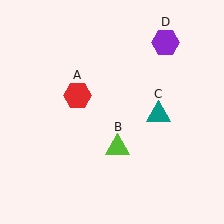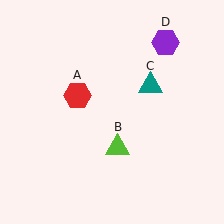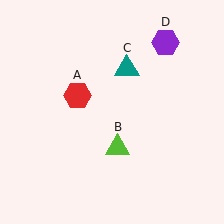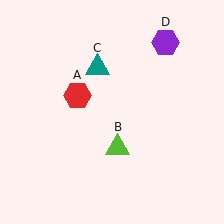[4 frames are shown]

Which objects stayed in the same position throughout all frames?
Red hexagon (object A) and lime triangle (object B) and purple hexagon (object D) remained stationary.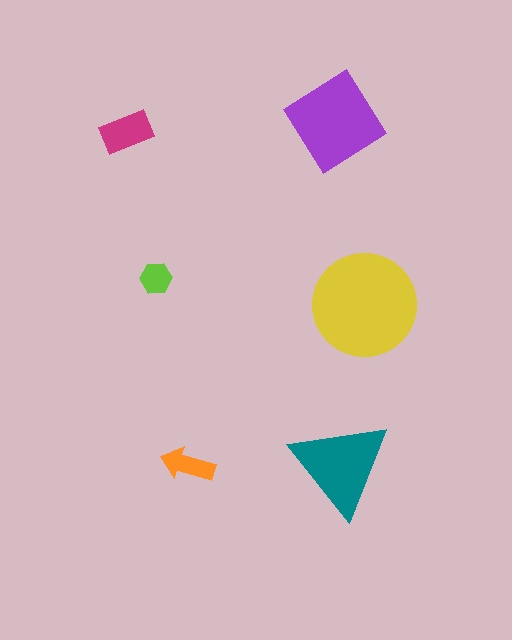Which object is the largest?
The yellow circle.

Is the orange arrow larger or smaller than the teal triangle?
Smaller.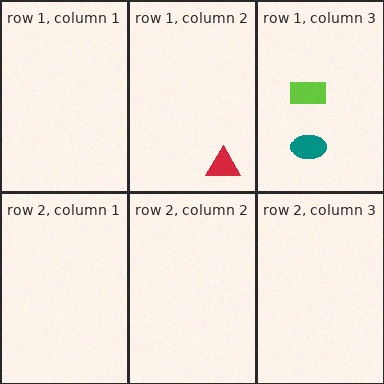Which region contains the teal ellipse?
The row 1, column 3 region.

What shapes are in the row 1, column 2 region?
The red triangle.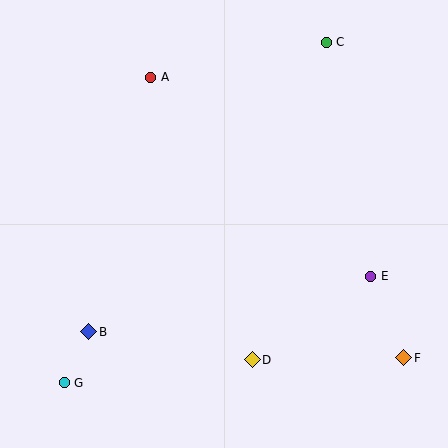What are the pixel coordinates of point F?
Point F is at (404, 358).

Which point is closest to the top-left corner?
Point A is closest to the top-left corner.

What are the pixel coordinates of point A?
Point A is at (151, 77).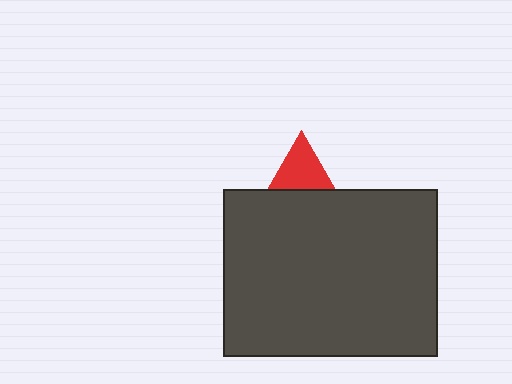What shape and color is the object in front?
The object in front is a dark gray rectangle.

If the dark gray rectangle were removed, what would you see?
You would see the complete red triangle.